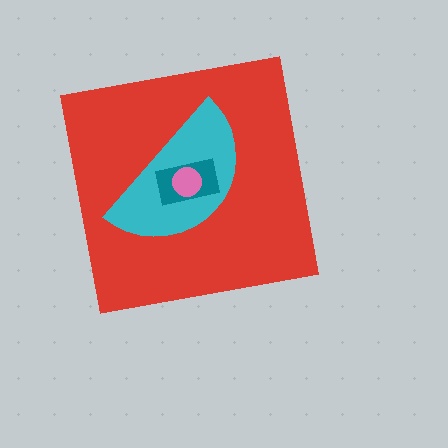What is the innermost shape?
The pink circle.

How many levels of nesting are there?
4.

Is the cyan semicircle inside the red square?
Yes.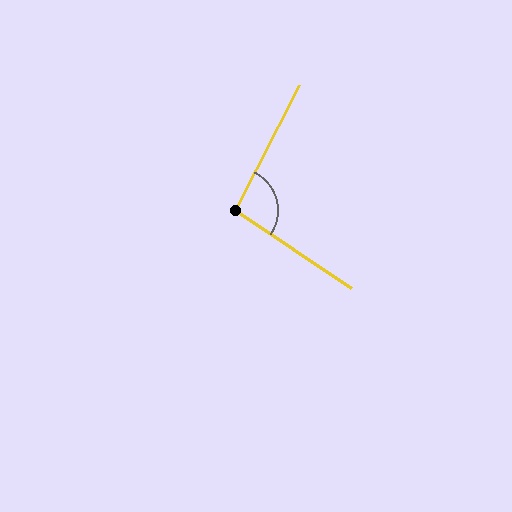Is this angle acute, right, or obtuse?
It is obtuse.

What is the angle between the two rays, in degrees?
Approximately 97 degrees.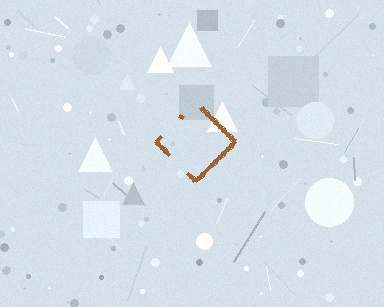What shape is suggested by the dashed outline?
The dashed outline suggests a diamond.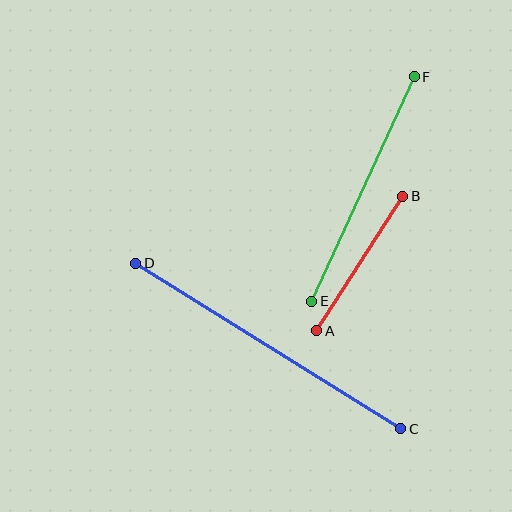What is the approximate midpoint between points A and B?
The midpoint is at approximately (360, 263) pixels.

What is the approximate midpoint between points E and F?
The midpoint is at approximately (363, 189) pixels.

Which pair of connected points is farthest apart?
Points C and D are farthest apart.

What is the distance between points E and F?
The distance is approximately 247 pixels.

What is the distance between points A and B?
The distance is approximately 159 pixels.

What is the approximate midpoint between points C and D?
The midpoint is at approximately (268, 346) pixels.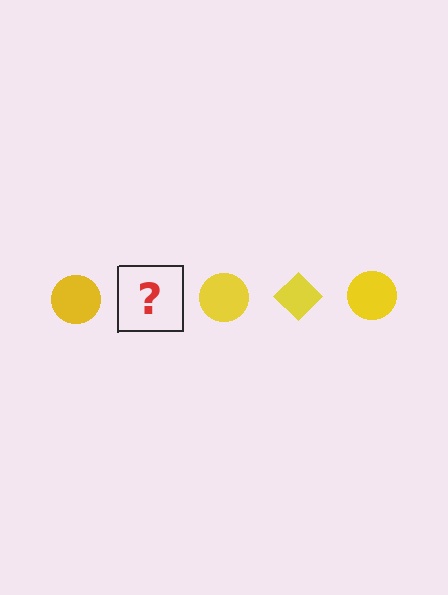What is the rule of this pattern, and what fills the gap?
The rule is that the pattern cycles through circle, diamond shapes in yellow. The gap should be filled with a yellow diamond.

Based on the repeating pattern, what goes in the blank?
The blank should be a yellow diamond.